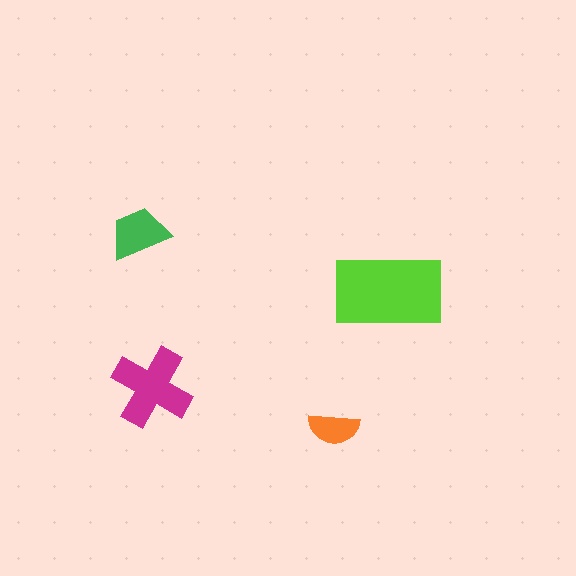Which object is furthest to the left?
The green trapezoid is leftmost.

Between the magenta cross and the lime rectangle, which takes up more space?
The lime rectangle.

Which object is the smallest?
The orange semicircle.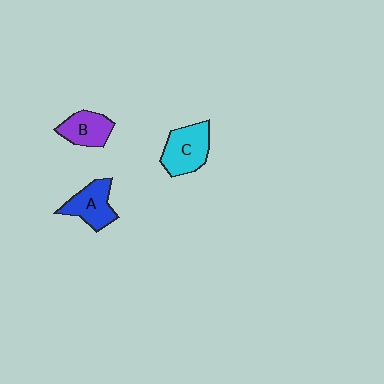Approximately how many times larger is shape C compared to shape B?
Approximately 1.3 times.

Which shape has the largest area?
Shape C (cyan).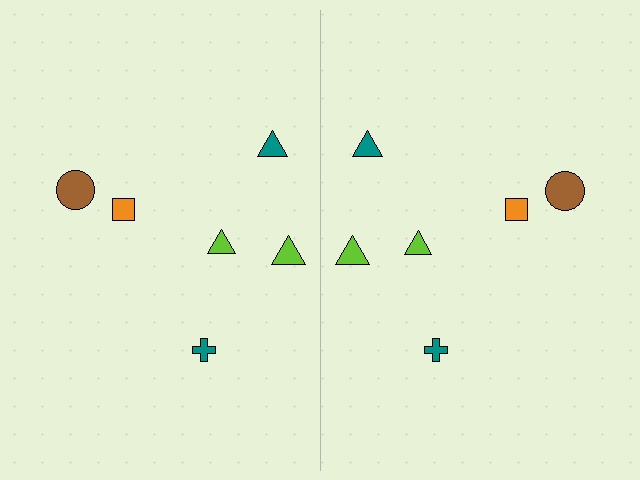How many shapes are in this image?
There are 12 shapes in this image.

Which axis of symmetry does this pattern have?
The pattern has a vertical axis of symmetry running through the center of the image.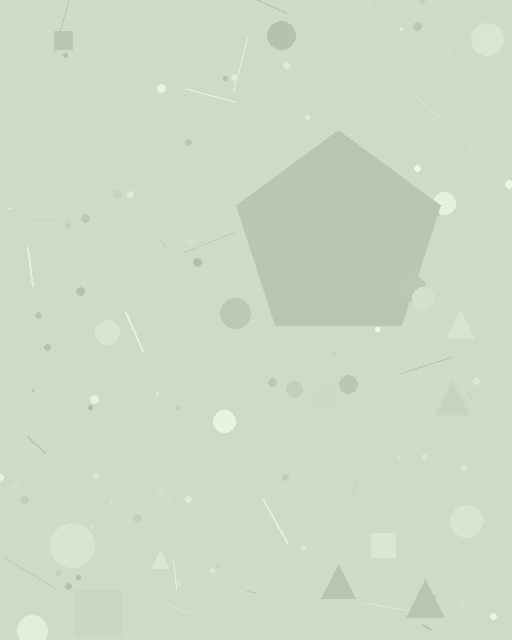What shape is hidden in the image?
A pentagon is hidden in the image.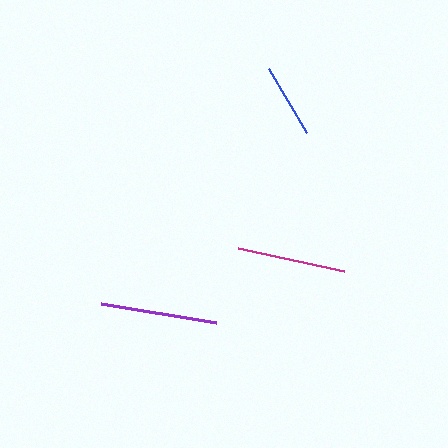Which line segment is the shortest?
The blue line is the shortest at approximately 75 pixels.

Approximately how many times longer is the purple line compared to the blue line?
The purple line is approximately 1.6 times the length of the blue line.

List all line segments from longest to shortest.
From longest to shortest: purple, magenta, blue.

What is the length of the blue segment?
The blue segment is approximately 75 pixels long.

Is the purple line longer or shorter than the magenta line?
The purple line is longer than the magenta line.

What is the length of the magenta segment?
The magenta segment is approximately 108 pixels long.